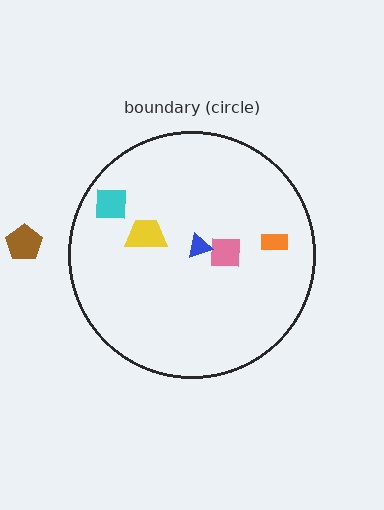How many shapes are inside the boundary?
5 inside, 1 outside.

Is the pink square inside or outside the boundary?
Inside.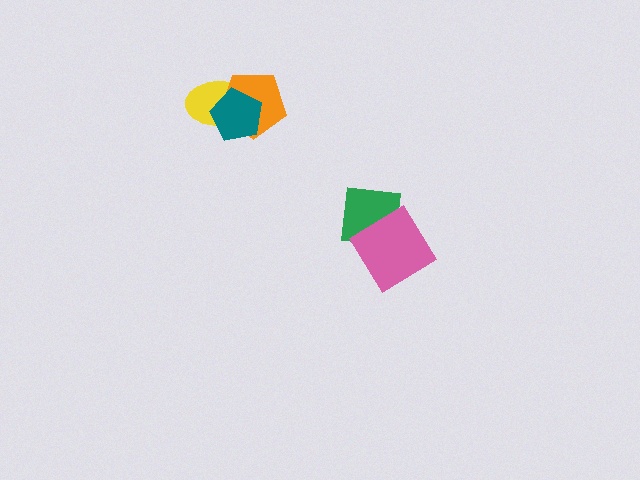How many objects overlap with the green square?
1 object overlaps with the green square.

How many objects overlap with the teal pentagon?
2 objects overlap with the teal pentagon.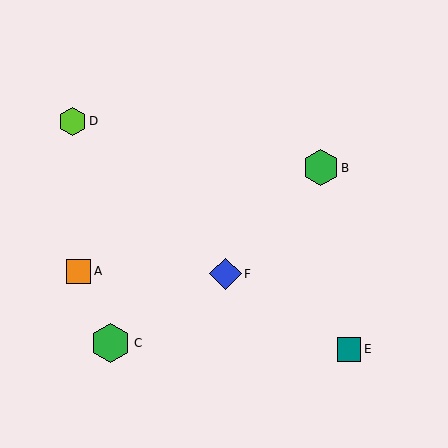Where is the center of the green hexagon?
The center of the green hexagon is at (321, 168).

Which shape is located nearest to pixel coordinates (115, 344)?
The green hexagon (labeled C) at (111, 343) is nearest to that location.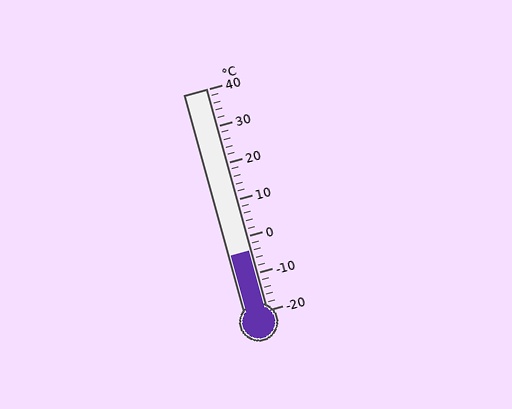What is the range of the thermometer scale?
The thermometer scale ranges from -20°C to 40°C.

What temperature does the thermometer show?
The thermometer shows approximately -4°C.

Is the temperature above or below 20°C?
The temperature is below 20°C.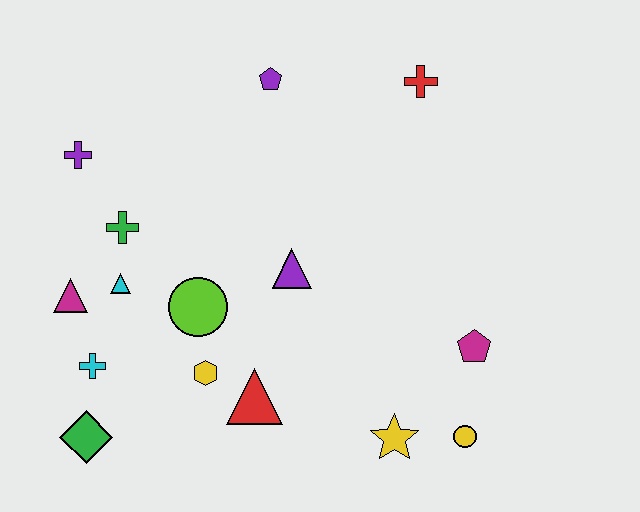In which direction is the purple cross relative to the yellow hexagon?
The purple cross is above the yellow hexagon.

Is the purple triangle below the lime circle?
No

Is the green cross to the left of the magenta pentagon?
Yes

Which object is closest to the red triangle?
The yellow hexagon is closest to the red triangle.